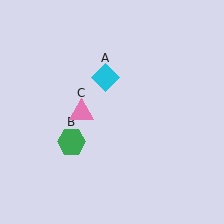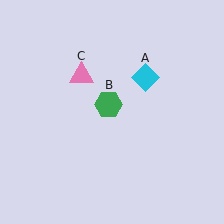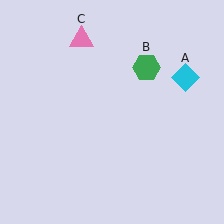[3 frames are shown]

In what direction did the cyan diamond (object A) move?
The cyan diamond (object A) moved right.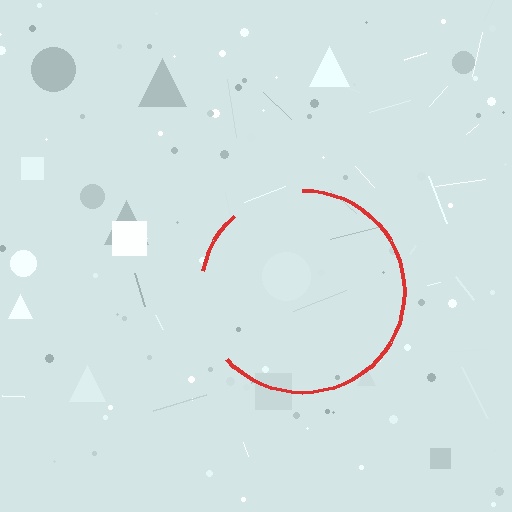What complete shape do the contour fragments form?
The contour fragments form a circle.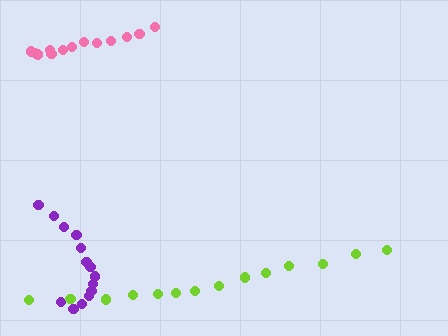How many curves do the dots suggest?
There are 3 distinct paths.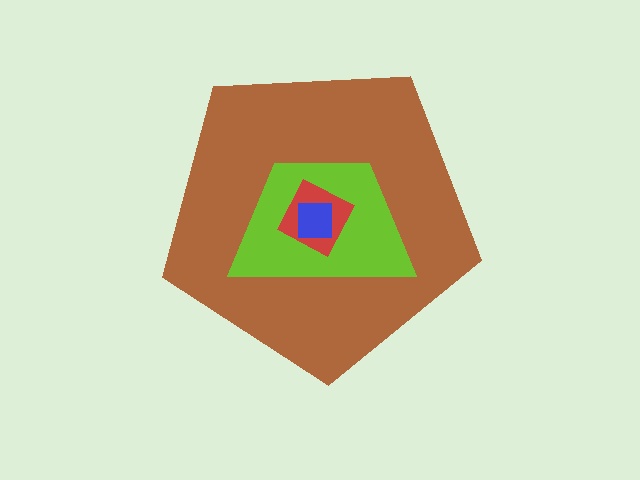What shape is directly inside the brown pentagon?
The lime trapezoid.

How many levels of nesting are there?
4.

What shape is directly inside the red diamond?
The blue square.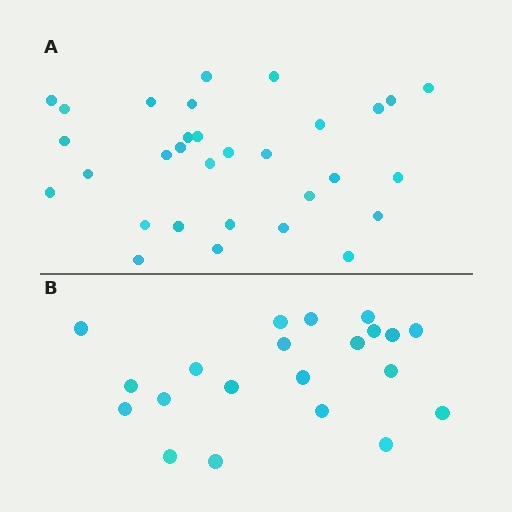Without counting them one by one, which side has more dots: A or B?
Region A (the top region) has more dots.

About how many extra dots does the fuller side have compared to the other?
Region A has roughly 10 or so more dots than region B.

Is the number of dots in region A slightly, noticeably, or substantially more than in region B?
Region A has substantially more. The ratio is roughly 1.5 to 1.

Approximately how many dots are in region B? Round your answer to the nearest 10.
About 20 dots. (The exact count is 21, which rounds to 20.)